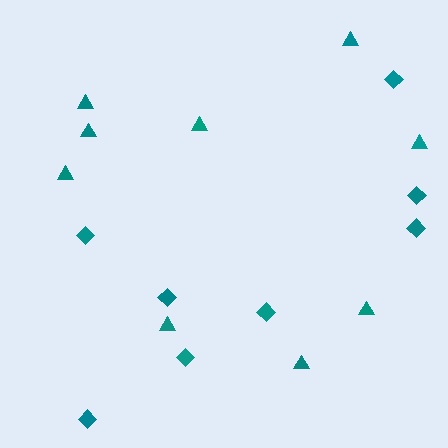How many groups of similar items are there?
There are 2 groups: one group of triangles (9) and one group of diamonds (8).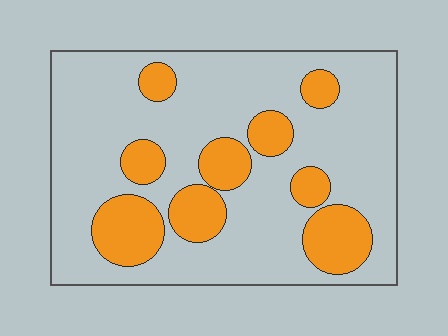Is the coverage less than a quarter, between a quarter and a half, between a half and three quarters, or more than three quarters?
Less than a quarter.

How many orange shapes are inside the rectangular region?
9.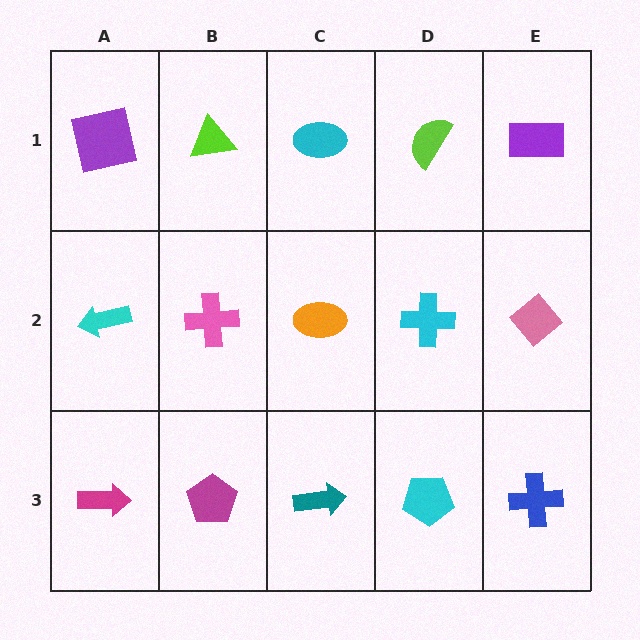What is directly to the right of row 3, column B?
A teal arrow.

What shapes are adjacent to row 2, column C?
A cyan ellipse (row 1, column C), a teal arrow (row 3, column C), a pink cross (row 2, column B), a cyan cross (row 2, column D).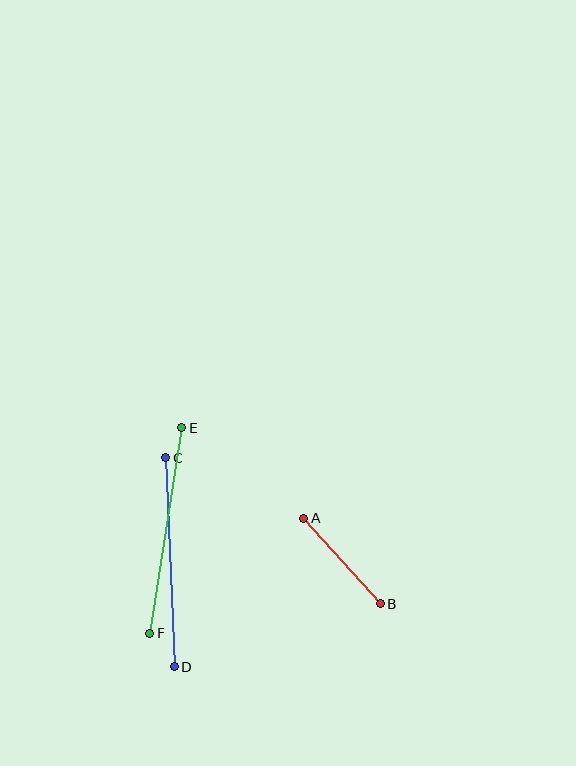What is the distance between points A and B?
The distance is approximately 115 pixels.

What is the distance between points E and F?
The distance is approximately 208 pixels.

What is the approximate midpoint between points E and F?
The midpoint is at approximately (166, 530) pixels.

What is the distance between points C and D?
The distance is approximately 209 pixels.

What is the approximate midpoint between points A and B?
The midpoint is at approximately (342, 561) pixels.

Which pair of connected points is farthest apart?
Points C and D are farthest apart.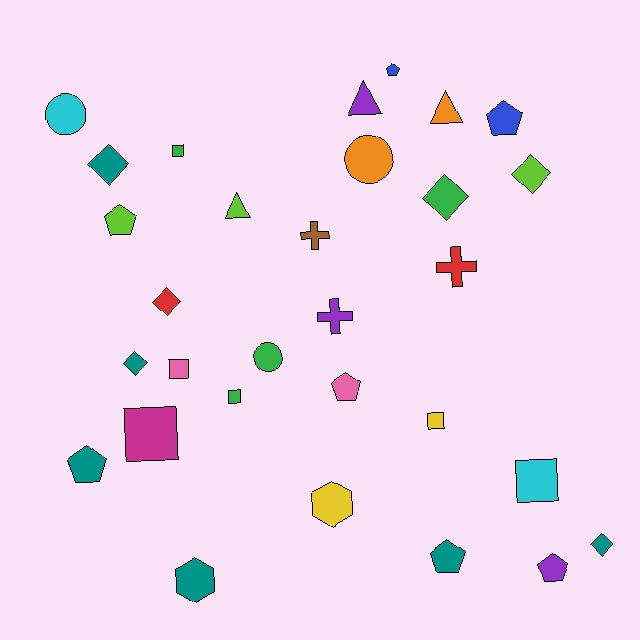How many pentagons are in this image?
There are 7 pentagons.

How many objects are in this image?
There are 30 objects.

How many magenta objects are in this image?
There is 1 magenta object.